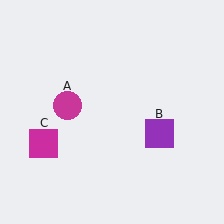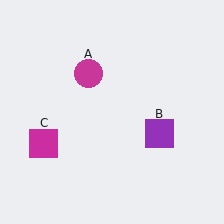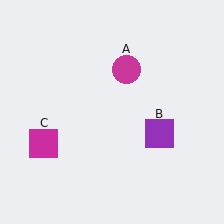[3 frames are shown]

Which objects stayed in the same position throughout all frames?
Purple square (object B) and magenta square (object C) remained stationary.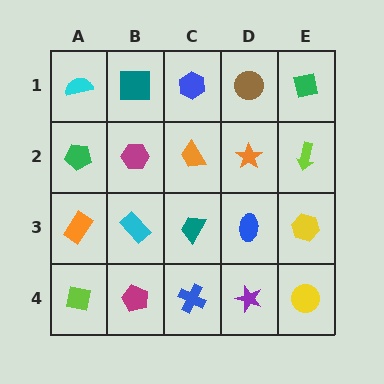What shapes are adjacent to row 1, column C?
An orange trapezoid (row 2, column C), a teal square (row 1, column B), a brown circle (row 1, column D).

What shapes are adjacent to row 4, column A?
An orange rectangle (row 3, column A), a magenta pentagon (row 4, column B).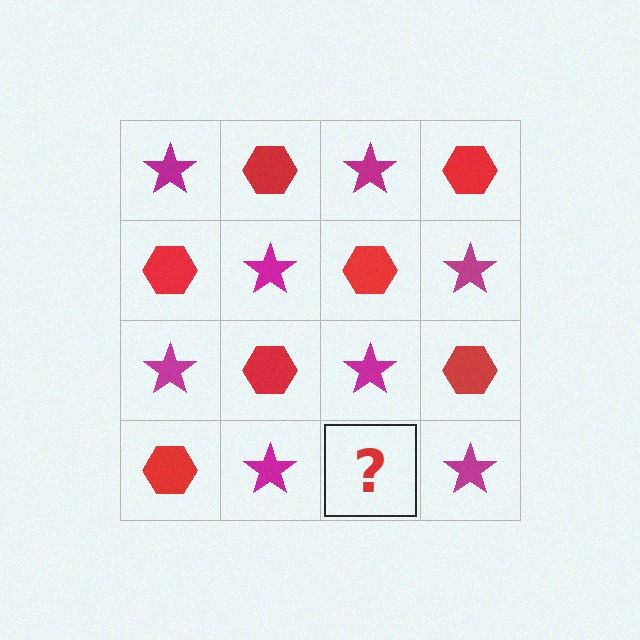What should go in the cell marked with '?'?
The missing cell should contain a red hexagon.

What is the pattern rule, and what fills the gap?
The rule is that it alternates magenta star and red hexagon in a checkerboard pattern. The gap should be filled with a red hexagon.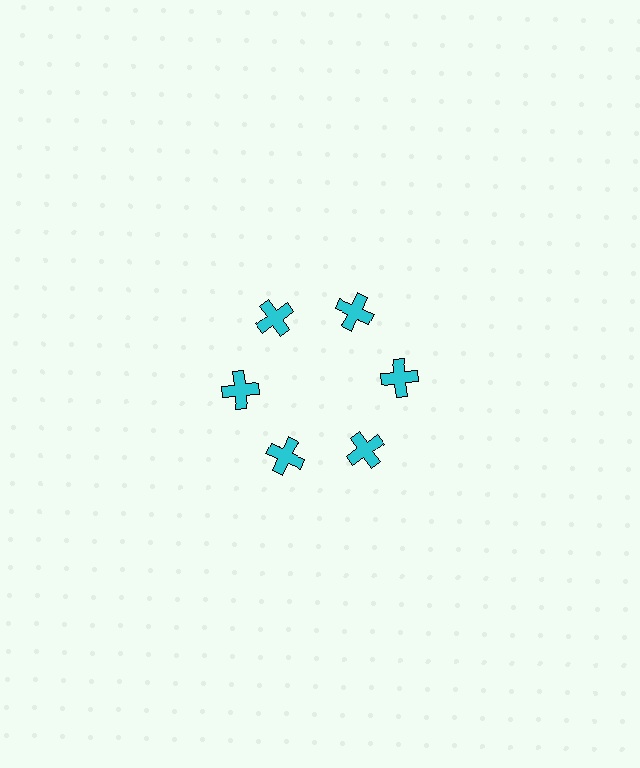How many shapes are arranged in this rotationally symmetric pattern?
There are 6 shapes, arranged in 6 groups of 1.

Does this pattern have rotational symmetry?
Yes, this pattern has 6-fold rotational symmetry. It looks the same after rotating 60 degrees around the center.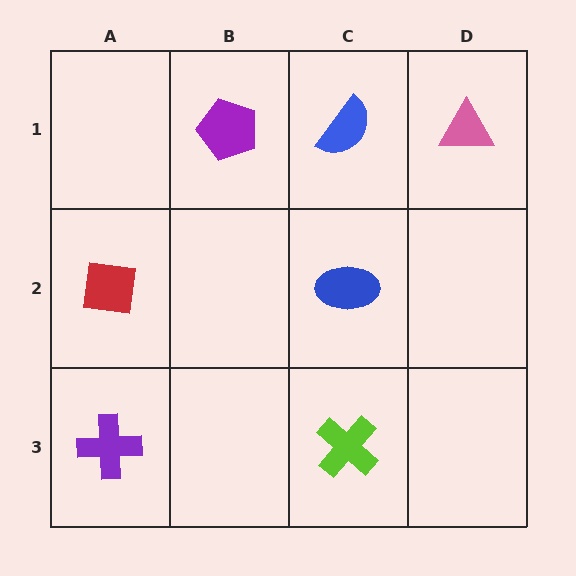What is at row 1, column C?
A blue semicircle.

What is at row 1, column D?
A pink triangle.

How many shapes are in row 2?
2 shapes.